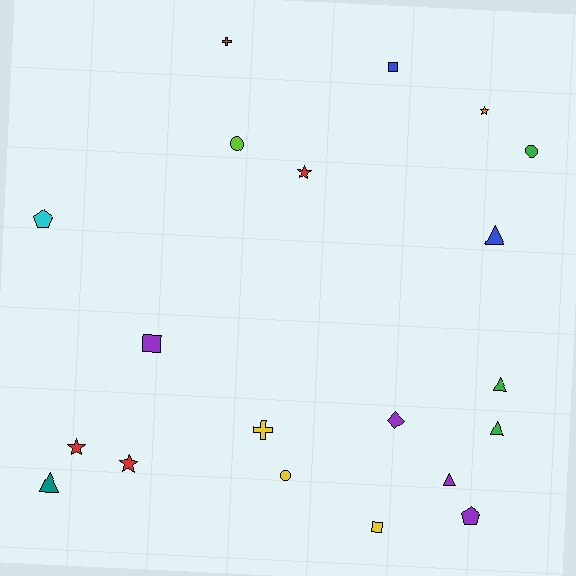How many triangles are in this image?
There are 5 triangles.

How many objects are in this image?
There are 20 objects.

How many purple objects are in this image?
There are 4 purple objects.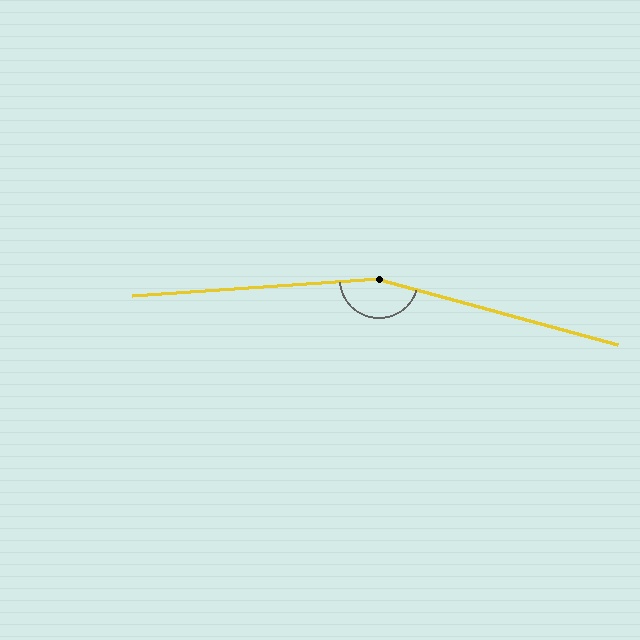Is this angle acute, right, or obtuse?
It is obtuse.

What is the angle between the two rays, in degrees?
Approximately 161 degrees.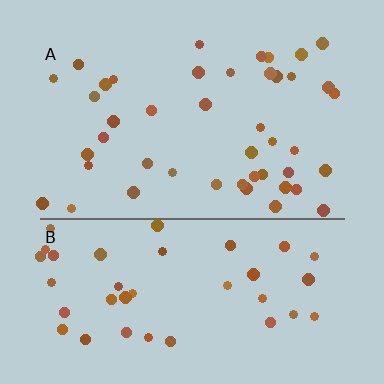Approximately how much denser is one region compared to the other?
Approximately 1.1× — region A over region B.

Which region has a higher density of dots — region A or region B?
A (the top).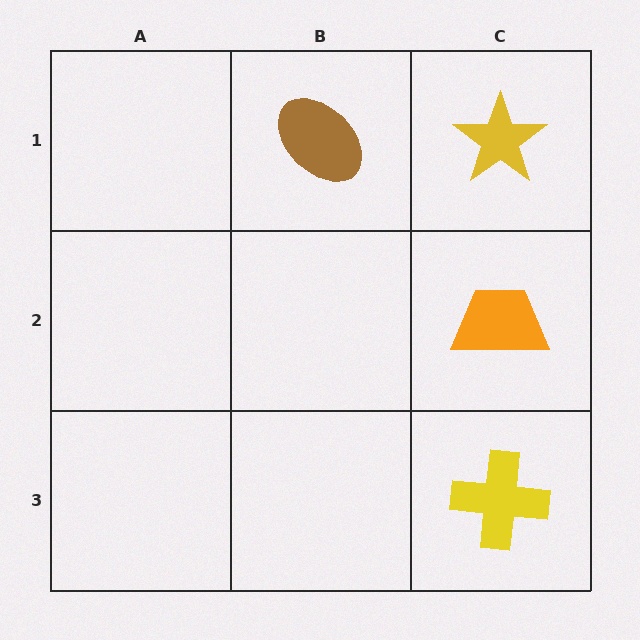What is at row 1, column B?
A brown ellipse.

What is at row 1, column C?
A yellow star.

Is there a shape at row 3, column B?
No, that cell is empty.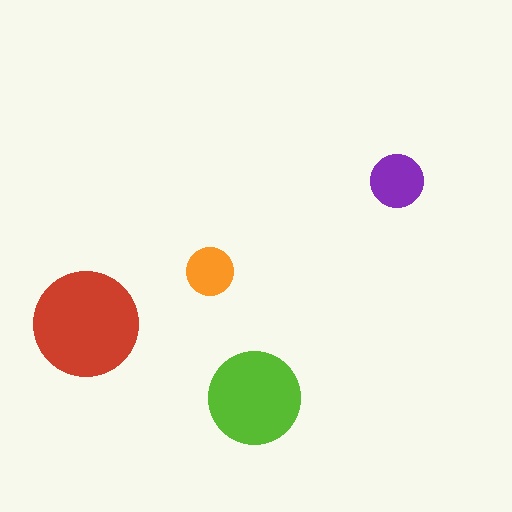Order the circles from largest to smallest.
the red one, the lime one, the purple one, the orange one.